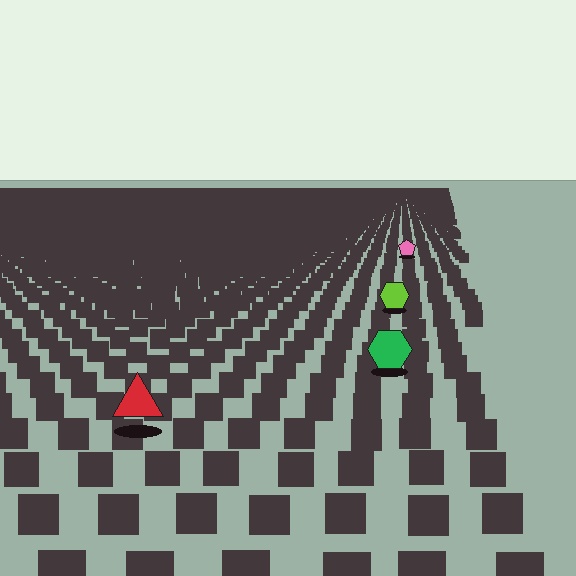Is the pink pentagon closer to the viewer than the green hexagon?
No. The green hexagon is closer — you can tell from the texture gradient: the ground texture is coarser near it.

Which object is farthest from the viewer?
The pink pentagon is farthest from the viewer. It appears smaller and the ground texture around it is denser.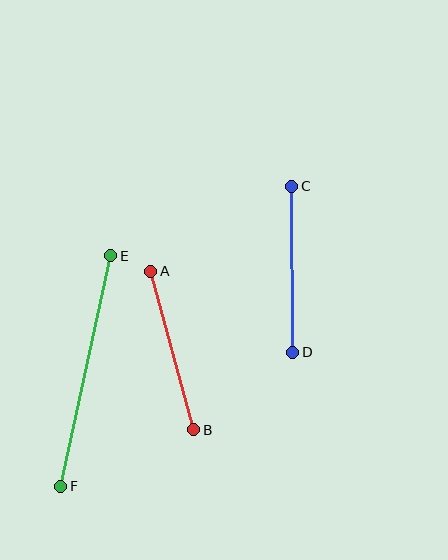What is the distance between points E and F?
The distance is approximately 236 pixels.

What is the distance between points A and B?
The distance is approximately 164 pixels.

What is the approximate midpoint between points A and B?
The midpoint is at approximately (172, 351) pixels.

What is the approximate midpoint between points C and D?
The midpoint is at approximately (292, 269) pixels.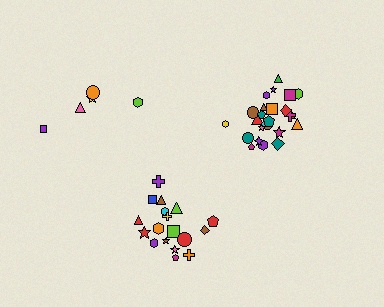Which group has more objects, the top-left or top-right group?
The top-right group.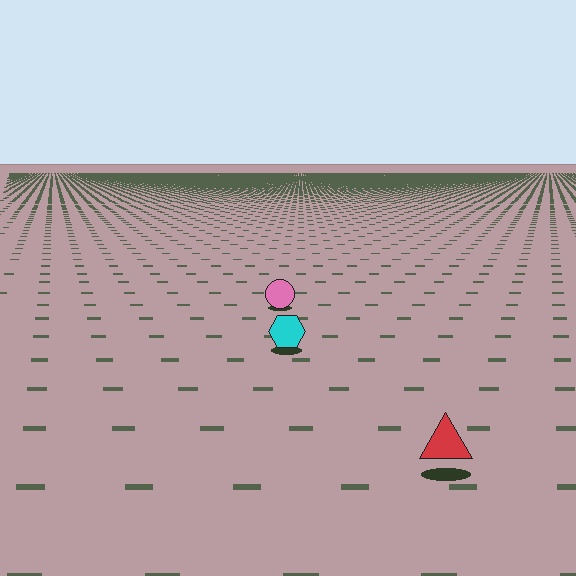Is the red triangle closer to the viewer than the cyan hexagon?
Yes. The red triangle is closer — you can tell from the texture gradient: the ground texture is coarser near it.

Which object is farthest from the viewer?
The pink circle is farthest from the viewer. It appears smaller and the ground texture around it is denser.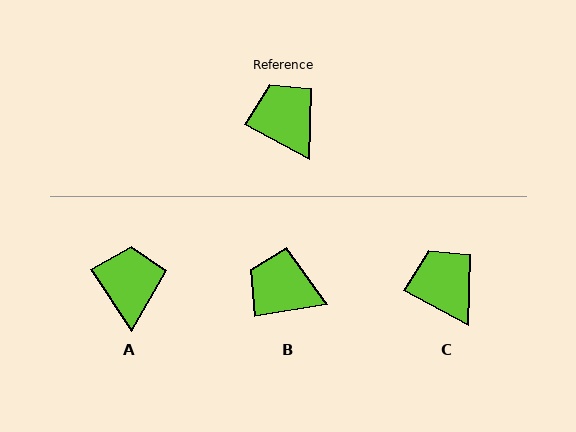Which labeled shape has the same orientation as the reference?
C.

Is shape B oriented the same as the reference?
No, it is off by about 37 degrees.